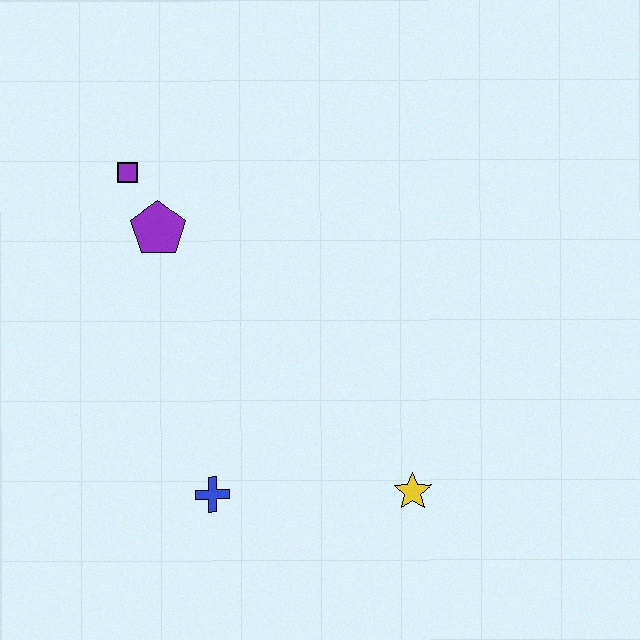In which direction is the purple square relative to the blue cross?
The purple square is above the blue cross.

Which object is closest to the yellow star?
The blue cross is closest to the yellow star.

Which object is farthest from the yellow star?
The purple square is farthest from the yellow star.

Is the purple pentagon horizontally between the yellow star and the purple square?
Yes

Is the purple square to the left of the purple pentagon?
Yes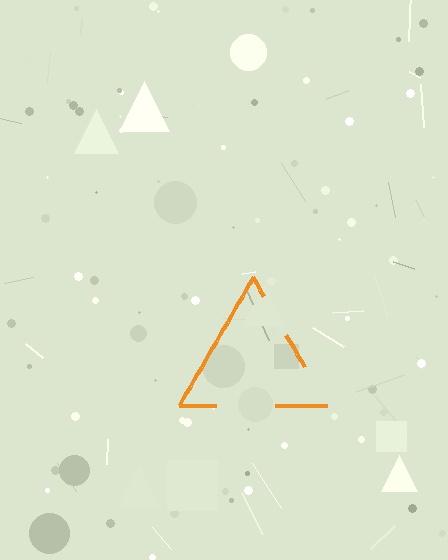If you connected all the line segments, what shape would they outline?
They would outline a triangle.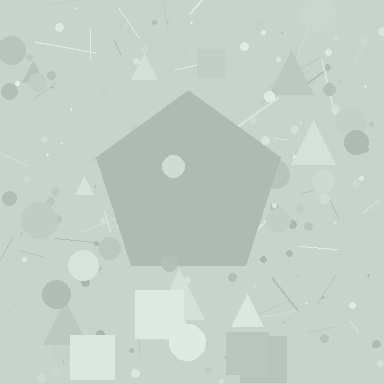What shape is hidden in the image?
A pentagon is hidden in the image.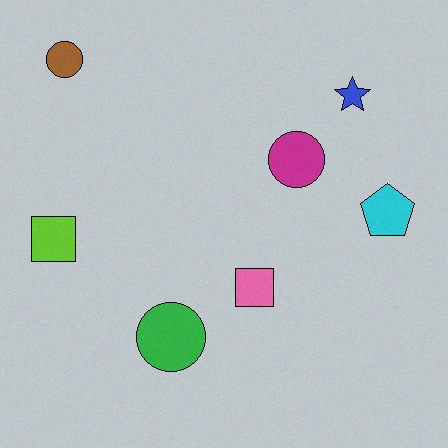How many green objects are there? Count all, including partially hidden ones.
There is 1 green object.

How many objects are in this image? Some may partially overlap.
There are 7 objects.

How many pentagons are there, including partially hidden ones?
There is 1 pentagon.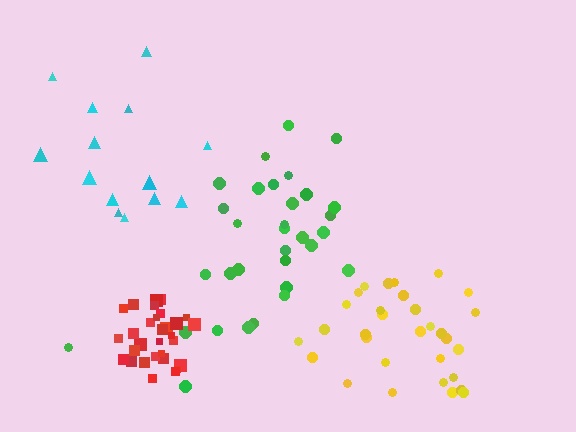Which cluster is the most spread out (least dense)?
Cyan.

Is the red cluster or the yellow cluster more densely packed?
Red.